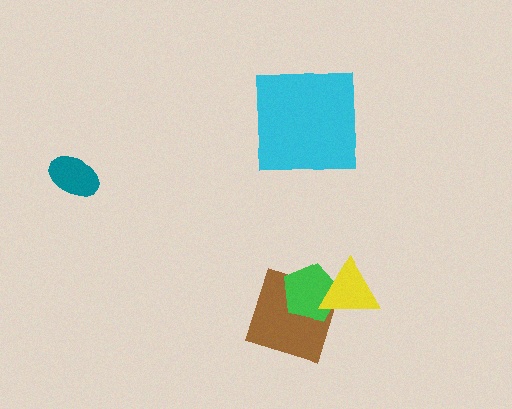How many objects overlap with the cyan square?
0 objects overlap with the cyan square.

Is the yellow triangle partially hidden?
No, no other shape covers it.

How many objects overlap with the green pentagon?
2 objects overlap with the green pentagon.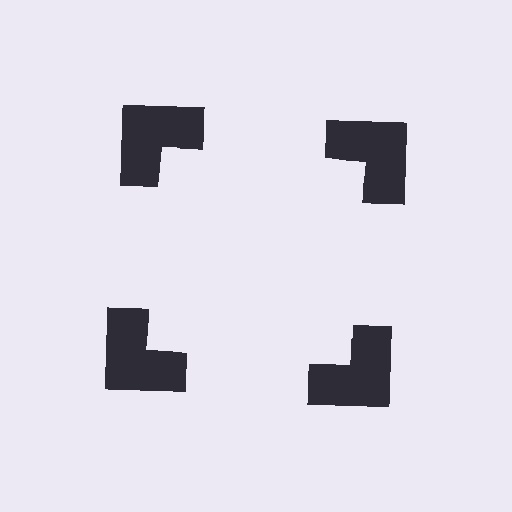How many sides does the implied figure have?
4 sides.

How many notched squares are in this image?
There are 4 — one at each vertex of the illusory square.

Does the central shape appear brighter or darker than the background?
It typically appears slightly brighter than the background, even though no actual brightness change is drawn.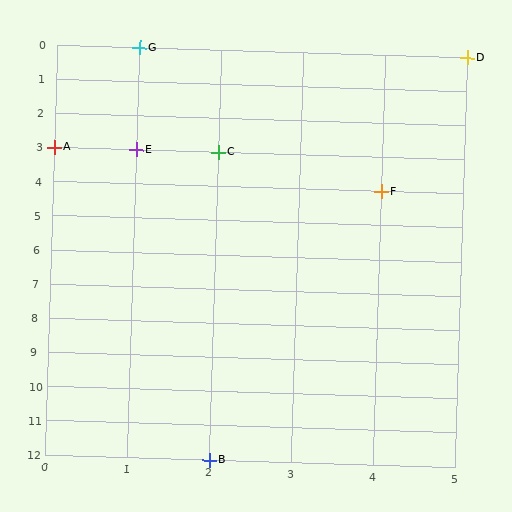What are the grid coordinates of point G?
Point G is at grid coordinates (1, 0).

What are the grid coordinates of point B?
Point B is at grid coordinates (2, 12).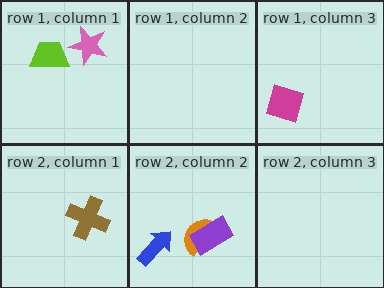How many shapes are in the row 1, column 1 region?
2.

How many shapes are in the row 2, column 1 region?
1.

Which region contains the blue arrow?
The row 2, column 2 region.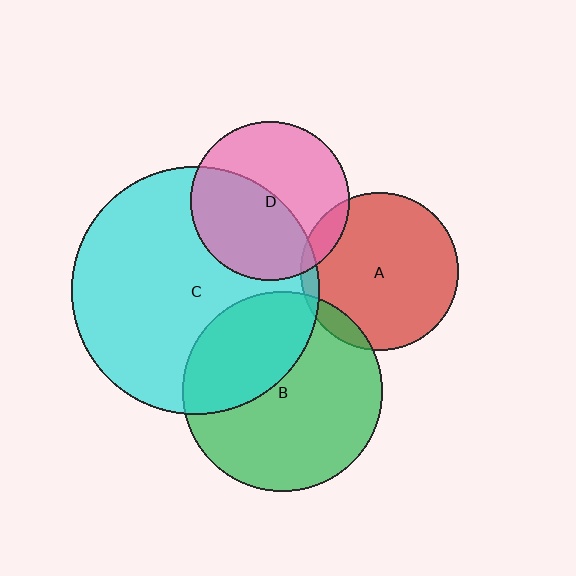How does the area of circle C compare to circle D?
Approximately 2.4 times.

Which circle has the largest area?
Circle C (cyan).